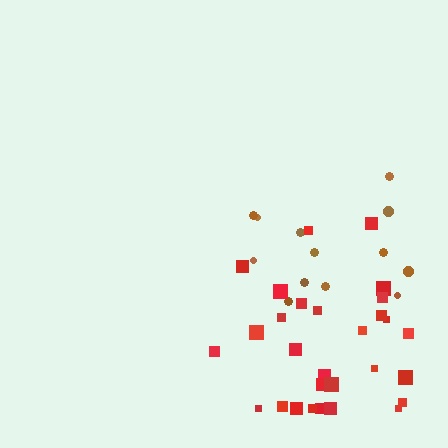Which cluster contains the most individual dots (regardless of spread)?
Red (30).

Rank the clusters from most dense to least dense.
red, brown.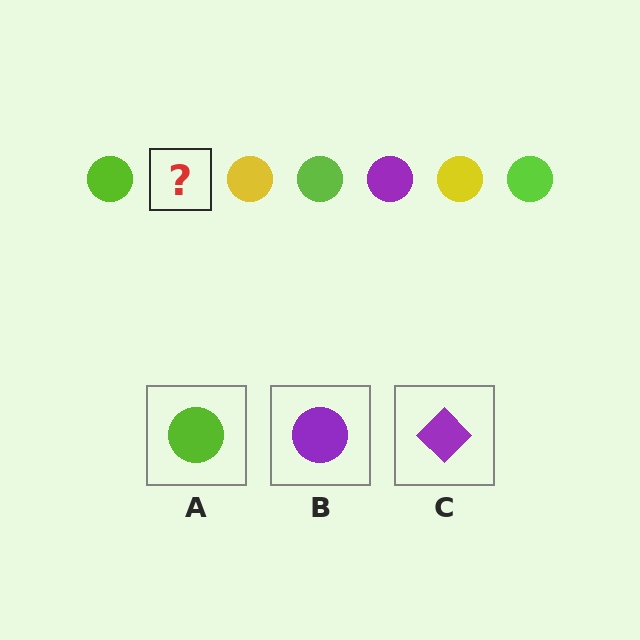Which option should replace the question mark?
Option B.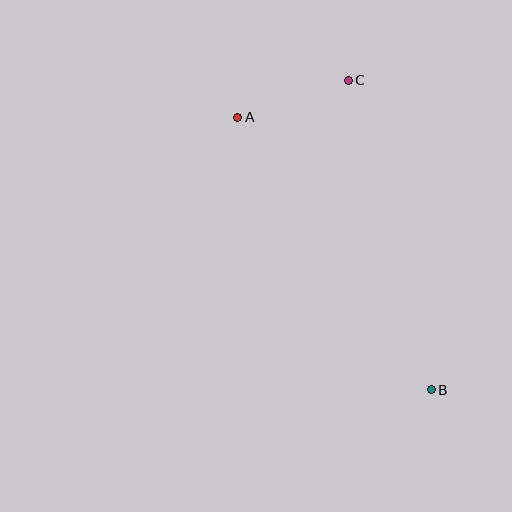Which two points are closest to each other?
Points A and C are closest to each other.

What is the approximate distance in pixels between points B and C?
The distance between B and C is approximately 320 pixels.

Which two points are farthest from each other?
Points A and B are farthest from each other.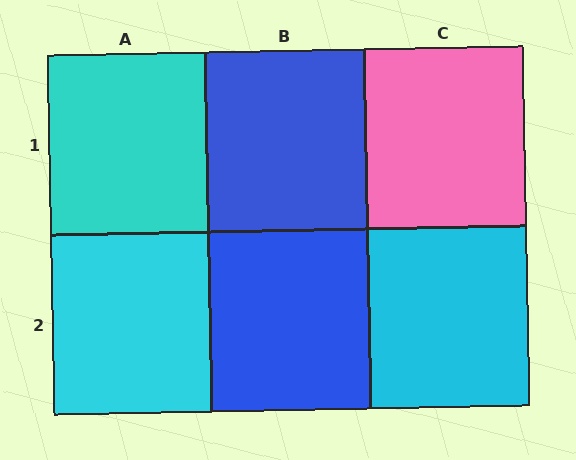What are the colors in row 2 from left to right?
Cyan, blue, cyan.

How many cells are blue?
2 cells are blue.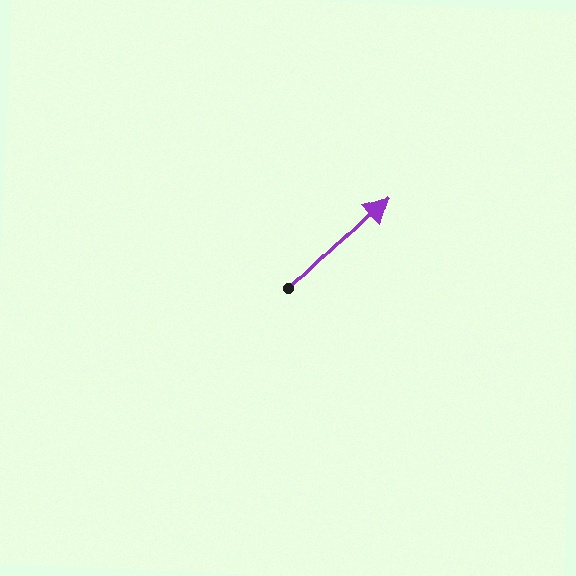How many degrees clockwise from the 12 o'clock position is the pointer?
Approximately 46 degrees.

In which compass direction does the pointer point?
Northeast.